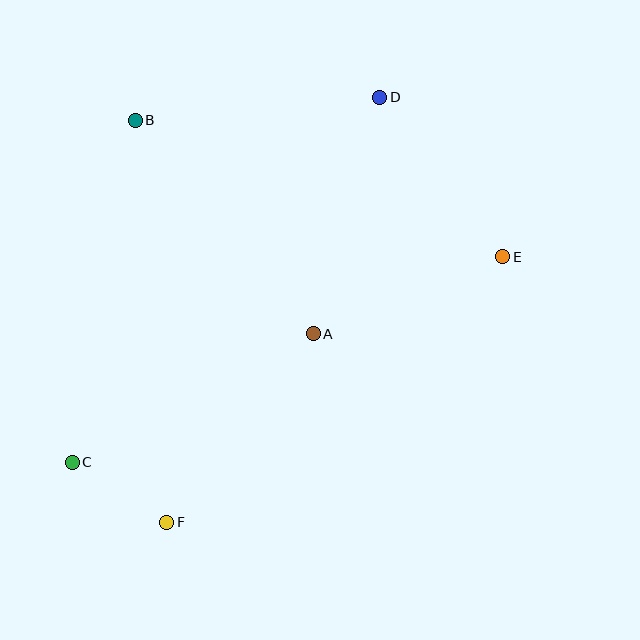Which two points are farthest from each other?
Points C and D are farthest from each other.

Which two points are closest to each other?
Points C and F are closest to each other.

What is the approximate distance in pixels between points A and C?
The distance between A and C is approximately 273 pixels.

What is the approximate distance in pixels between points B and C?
The distance between B and C is approximately 348 pixels.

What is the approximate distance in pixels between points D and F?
The distance between D and F is approximately 475 pixels.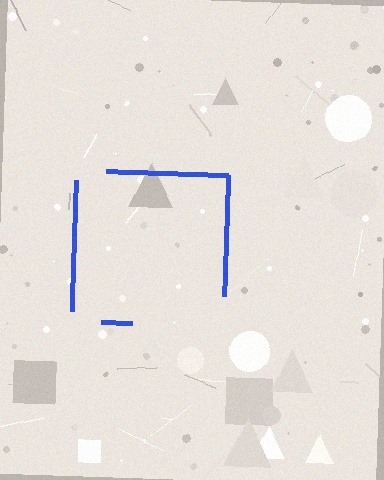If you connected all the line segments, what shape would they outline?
They would outline a square.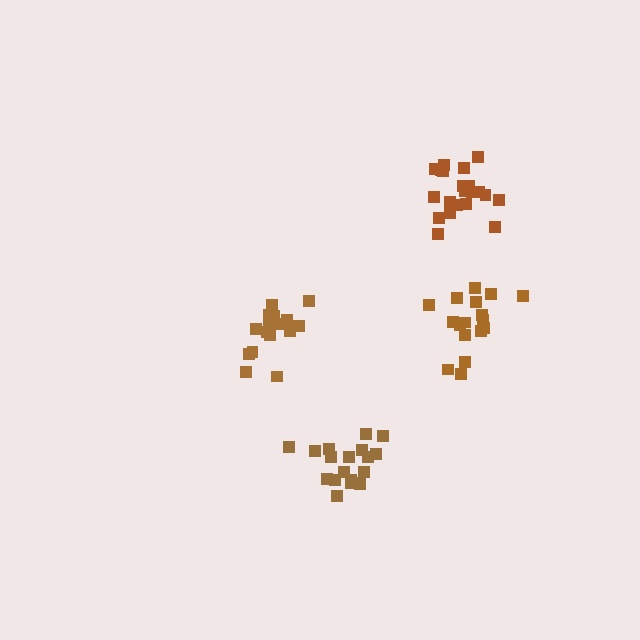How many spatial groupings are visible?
There are 4 spatial groupings.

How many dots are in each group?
Group 1: 18 dots, Group 2: 21 dots, Group 3: 17 dots, Group 4: 19 dots (75 total).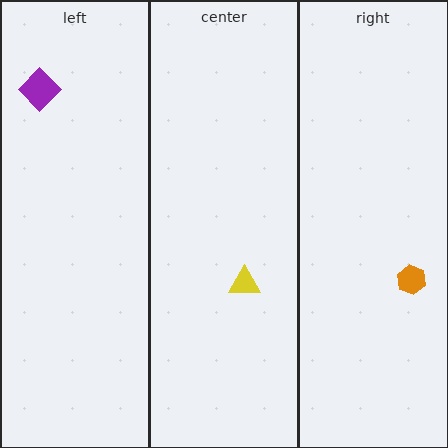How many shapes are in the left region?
1.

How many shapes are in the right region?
1.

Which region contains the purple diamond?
The left region.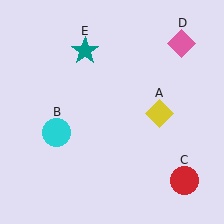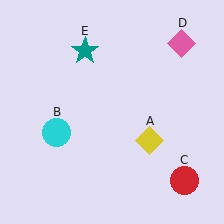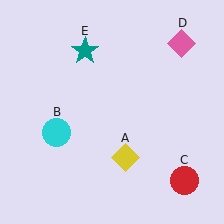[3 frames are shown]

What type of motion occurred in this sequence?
The yellow diamond (object A) rotated clockwise around the center of the scene.